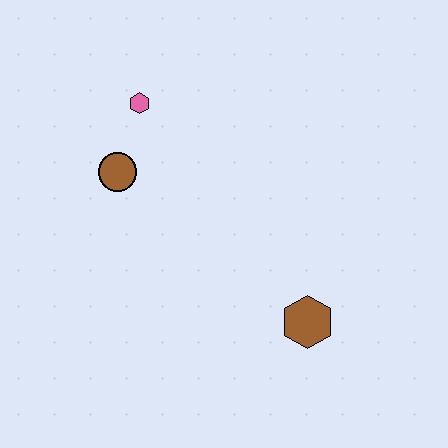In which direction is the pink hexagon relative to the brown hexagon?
The pink hexagon is above the brown hexagon.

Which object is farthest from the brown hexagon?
The pink hexagon is farthest from the brown hexagon.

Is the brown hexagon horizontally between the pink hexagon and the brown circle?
No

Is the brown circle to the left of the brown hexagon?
Yes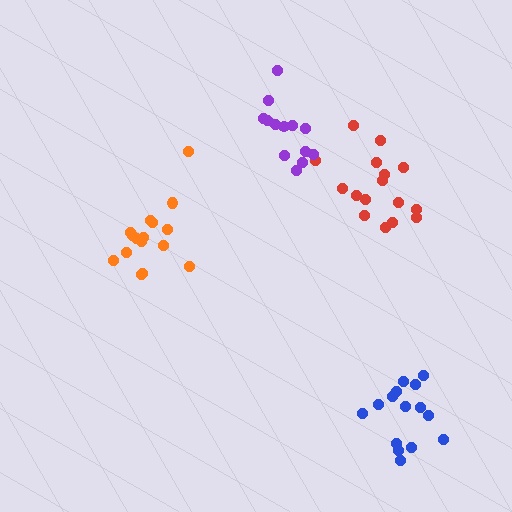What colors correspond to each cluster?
The clusters are colored: red, purple, blue, orange.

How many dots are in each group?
Group 1: 16 dots, Group 2: 13 dots, Group 3: 15 dots, Group 4: 16 dots (60 total).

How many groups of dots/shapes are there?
There are 4 groups.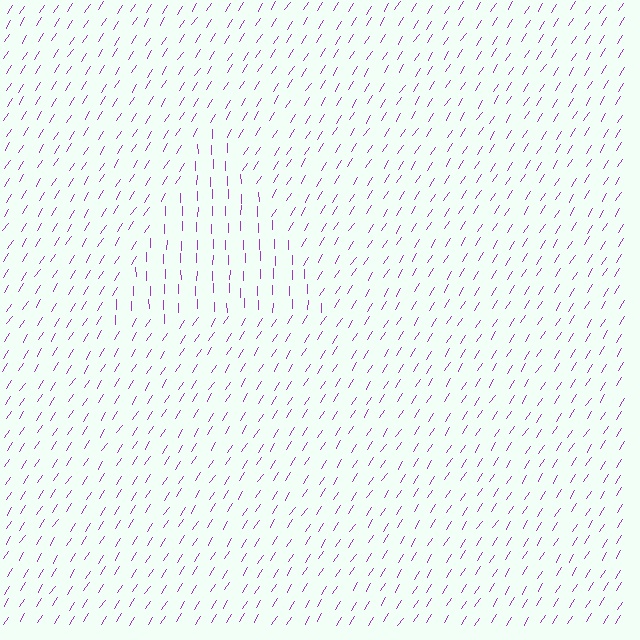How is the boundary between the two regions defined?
The boundary is defined purely by a change in line orientation (approximately 32 degrees difference). All lines are the same color and thickness.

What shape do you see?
I see a triangle.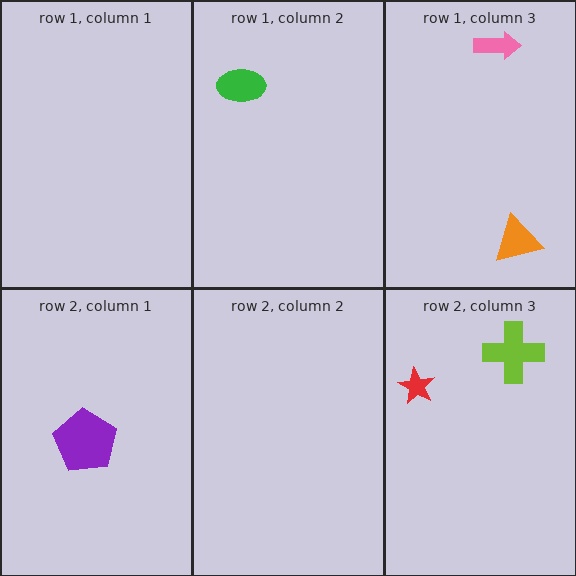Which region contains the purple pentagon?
The row 2, column 1 region.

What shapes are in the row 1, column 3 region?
The orange triangle, the pink arrow.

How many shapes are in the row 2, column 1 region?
1.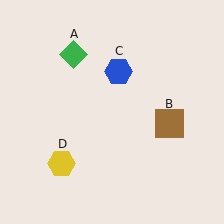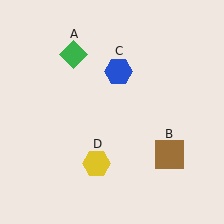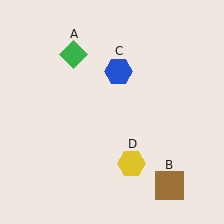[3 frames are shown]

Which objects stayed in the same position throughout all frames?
Green diamond (object A) and blue hexagon (object C) remained stationary.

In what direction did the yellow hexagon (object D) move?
The yellow hexagon (object D) moved right.